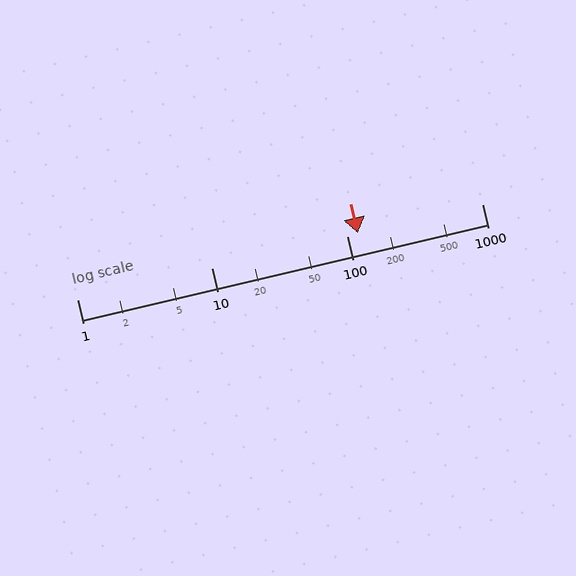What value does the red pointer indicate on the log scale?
The pointer indicates approximately 120.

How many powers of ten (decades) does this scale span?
The scale spans 3 decades, from 1 to 1000.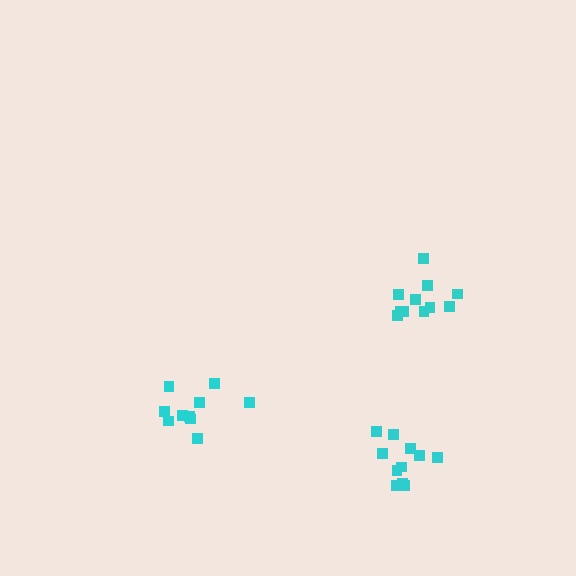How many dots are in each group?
Group 1: 11 dots, Group 2: 10 dots, Group 3: 11 dots (32 total).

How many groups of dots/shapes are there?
There are 3 groups.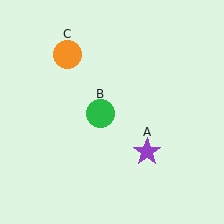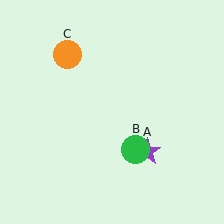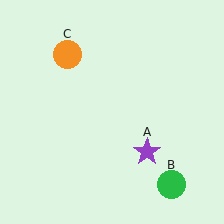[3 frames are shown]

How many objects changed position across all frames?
1 object changed position: green circle (object B).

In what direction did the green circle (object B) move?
The green circle (object B) moved down and to the right.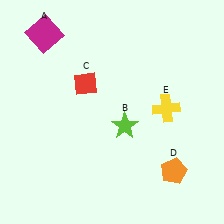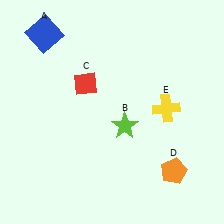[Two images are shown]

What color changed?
The square (A) changed from magenta in Image 1 to blue in Image 2.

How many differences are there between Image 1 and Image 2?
There is 1 difference between the two images.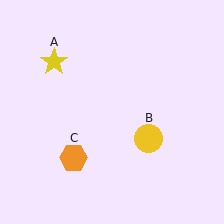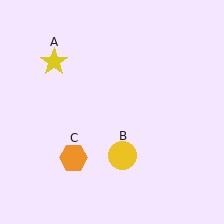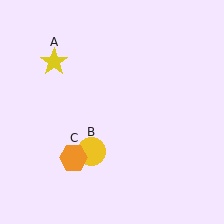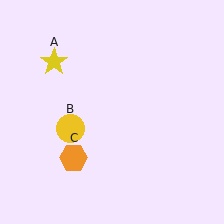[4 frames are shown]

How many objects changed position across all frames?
1 object changed position: yellow circle (object B).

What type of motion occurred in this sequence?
The yellow circle (object B) rotated clockwise around the center of the scene.